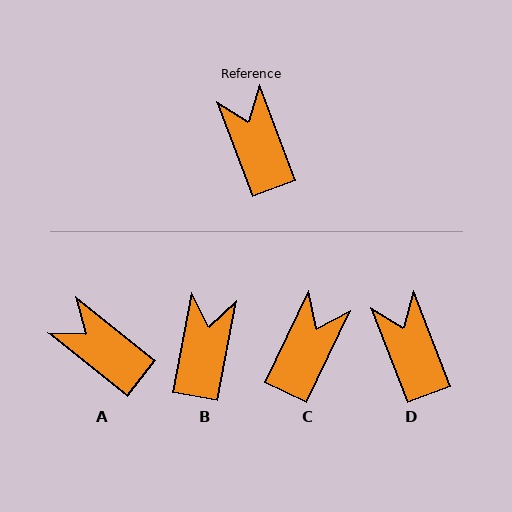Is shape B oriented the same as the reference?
No, it is off by about 31 degrees.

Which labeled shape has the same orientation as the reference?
D.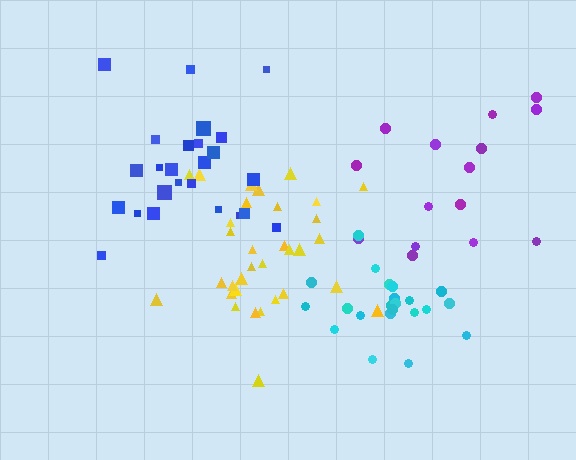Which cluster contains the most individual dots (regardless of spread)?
Yellow (33).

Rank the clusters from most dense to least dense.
cyan, yellow, blue, purple.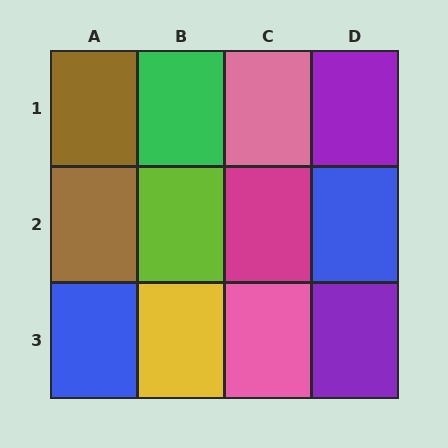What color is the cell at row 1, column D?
Purple.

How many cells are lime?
1 cell is lime.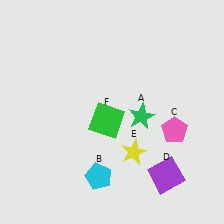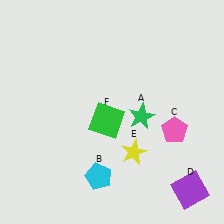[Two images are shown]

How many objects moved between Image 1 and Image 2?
1 object moved between the two images.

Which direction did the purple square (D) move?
The purple square (D) moved right.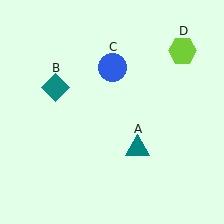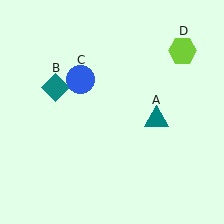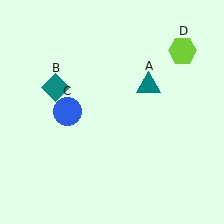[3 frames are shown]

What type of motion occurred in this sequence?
The teal triangle (object A), blue circle (object C) rotated counterclockwise around the center of the scene.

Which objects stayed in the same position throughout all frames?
Teal diamond (object B) and lime hexagon (object D) remained stationary.